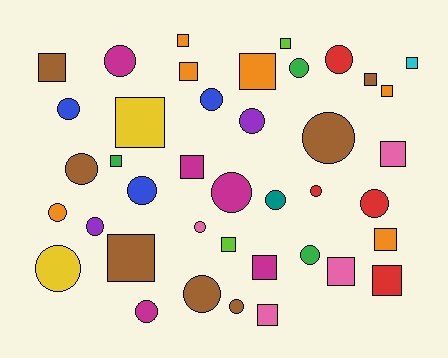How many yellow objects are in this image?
There are 2 yellow objects.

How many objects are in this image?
There are 40 objects.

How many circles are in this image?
There are 21 circles.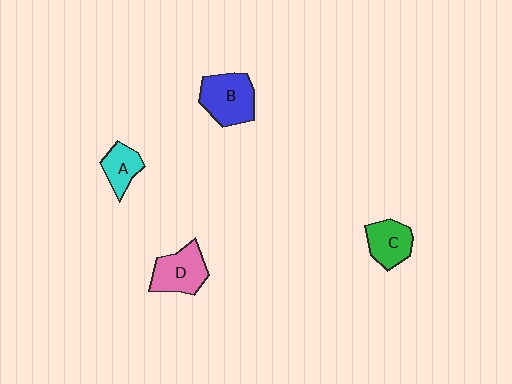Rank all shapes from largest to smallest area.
From largest to smallest: B (blue), D (pink), C (green), A (cyan).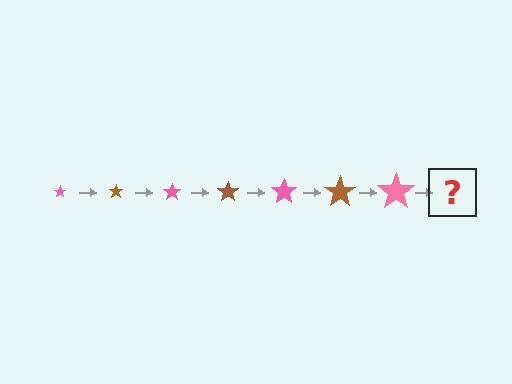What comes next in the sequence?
The next element should be a brown star, larger than the previous one.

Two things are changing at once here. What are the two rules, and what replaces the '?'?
The two rules are that the star grows larger each step and the color cycles through pink and brown. The '?' should be a brown star, larger than the previous one.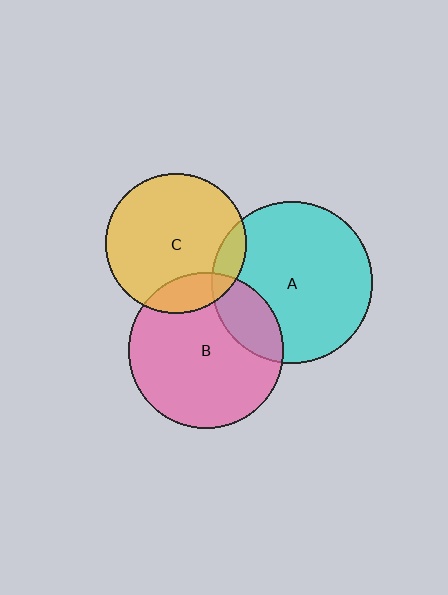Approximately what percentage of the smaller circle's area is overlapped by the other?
Approximately 15%.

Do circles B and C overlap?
Yes.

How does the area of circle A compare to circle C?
Approximately 1.3 times.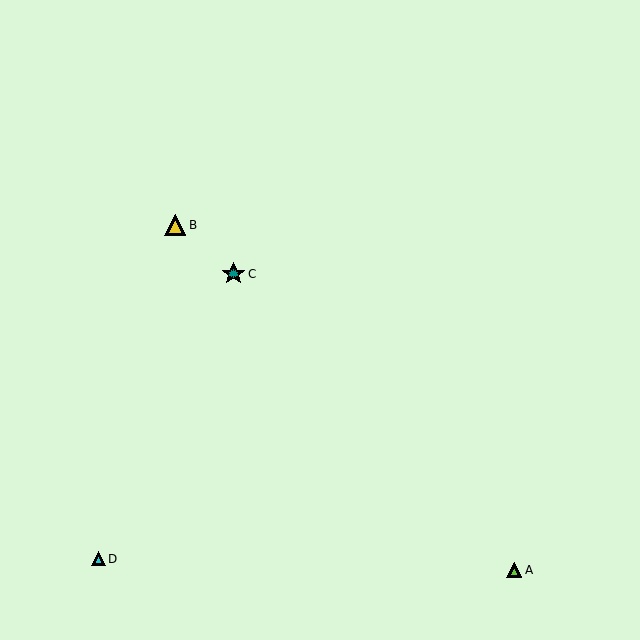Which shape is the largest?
The teal star (labeled C) is the largest.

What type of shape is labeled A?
Shape A is a lime triangle.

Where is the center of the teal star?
The center of the teal star is at (233, 274).